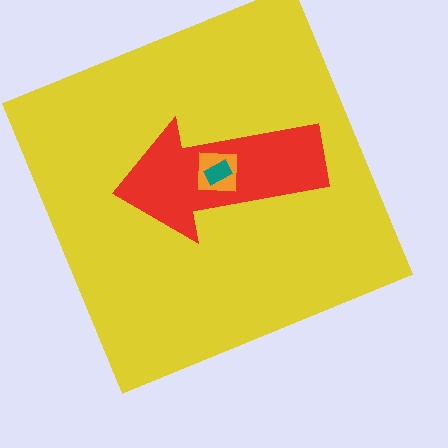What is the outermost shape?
The yellow square.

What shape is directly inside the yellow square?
The red arrow.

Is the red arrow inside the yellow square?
Yes.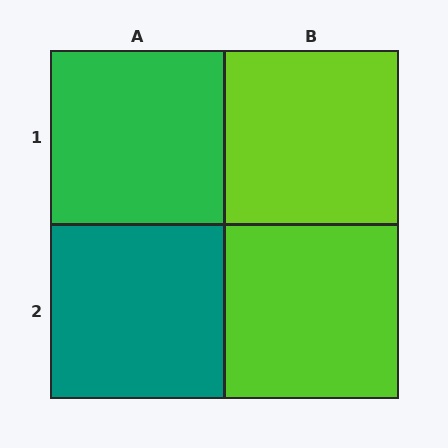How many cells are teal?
1 cell is teal.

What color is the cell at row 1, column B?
Lime.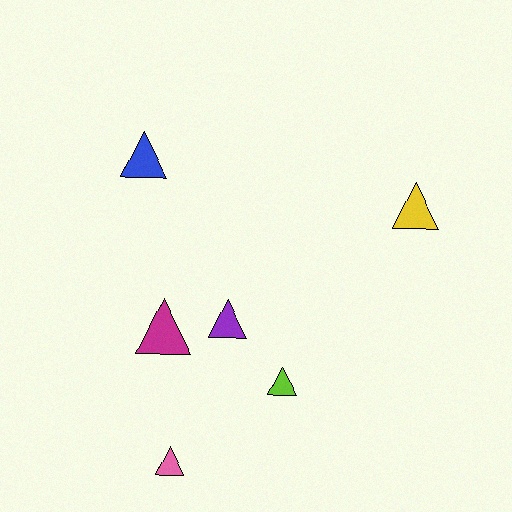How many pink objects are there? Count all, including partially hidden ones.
There is 1 pink object.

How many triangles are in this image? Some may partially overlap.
There are 6 triangles.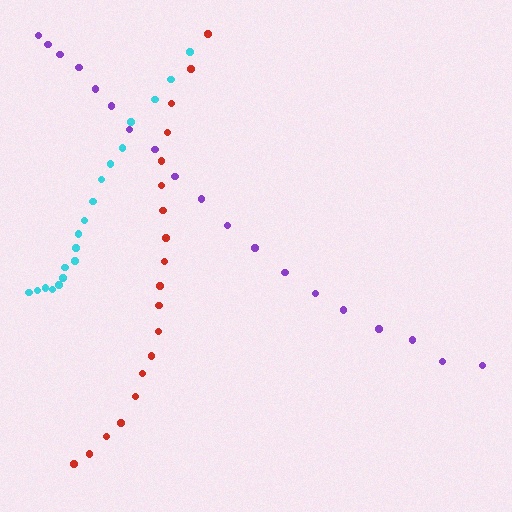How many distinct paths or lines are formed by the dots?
There are 3 distinct paths.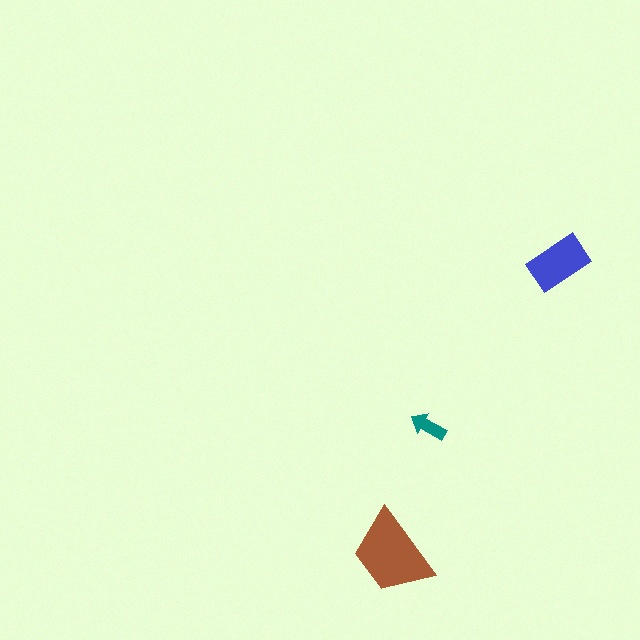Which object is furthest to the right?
The blue rectangle is rightmost.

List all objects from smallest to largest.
The teal arrow, the blue rectangle, the brown trapezoid.